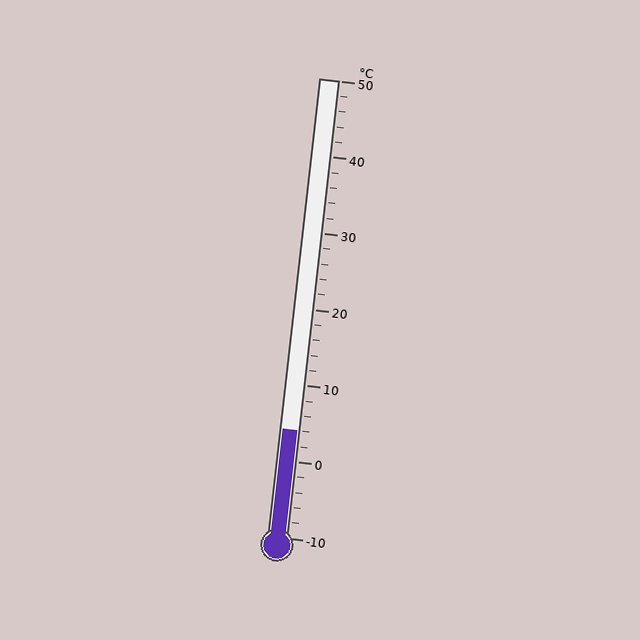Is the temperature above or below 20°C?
The temperature is below 20°C.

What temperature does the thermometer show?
The thermometer shows approximately 4°C.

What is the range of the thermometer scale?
The thermometer scale ranges from -10°C to 50°C.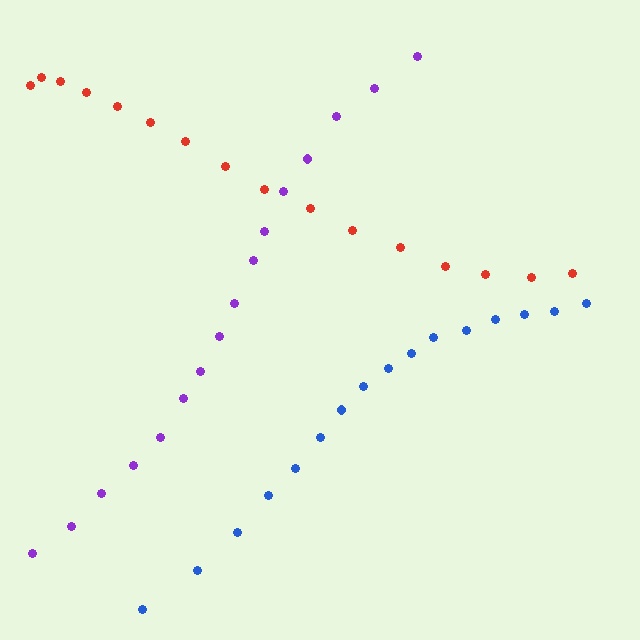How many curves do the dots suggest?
There are 3 distinct paths.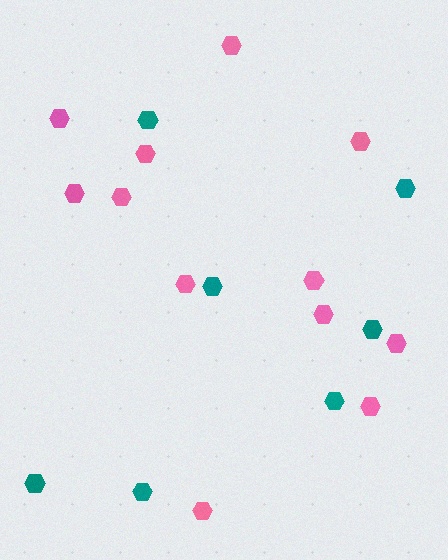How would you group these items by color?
There are 2 groups: one group of teal hexagons (7) and one group of pink hexagons (12).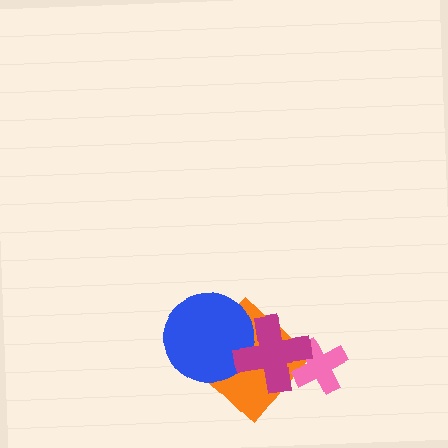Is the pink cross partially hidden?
Yes, it is partially covered by another shape.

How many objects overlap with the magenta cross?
3 objects overlap with the magenta cross.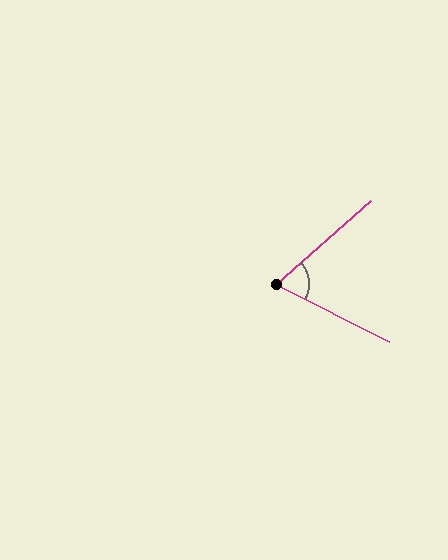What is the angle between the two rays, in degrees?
Approximately 68 degrees.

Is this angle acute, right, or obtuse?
It is acute.